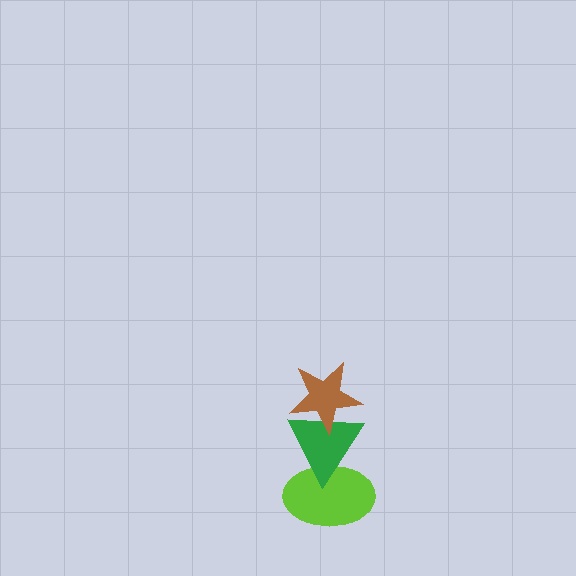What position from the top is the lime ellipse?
The lime ellipse is 3rd from the top.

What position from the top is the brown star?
The brown star is 1st from the top.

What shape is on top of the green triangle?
The brown star is on top of the green triangle.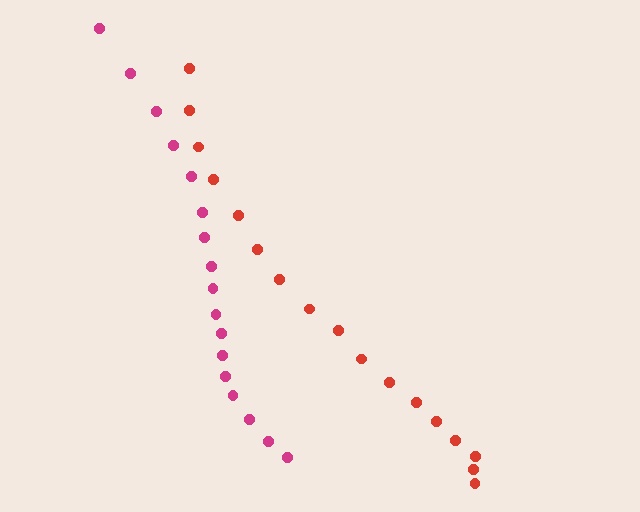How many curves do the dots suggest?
There are 2 distinct paths.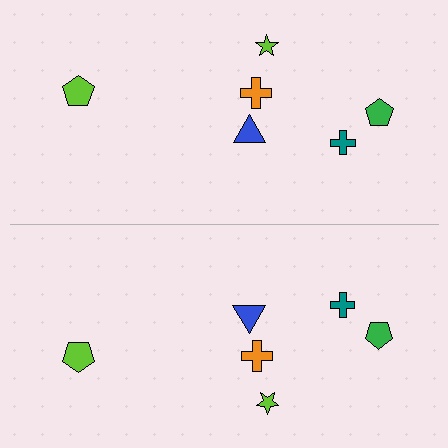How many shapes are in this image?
There are 12 shapes in this image.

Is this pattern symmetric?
Yes, this pattern has bilateral (reflection) symmetry.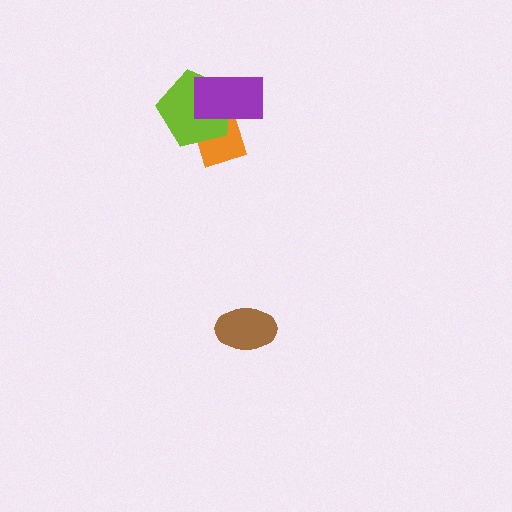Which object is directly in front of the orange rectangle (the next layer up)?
The lime pentagon is directly in front of the orange rectangle.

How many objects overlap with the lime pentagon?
2 objects overlap with the lime pentagon.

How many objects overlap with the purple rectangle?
2 objects overlap with the purple rectangle.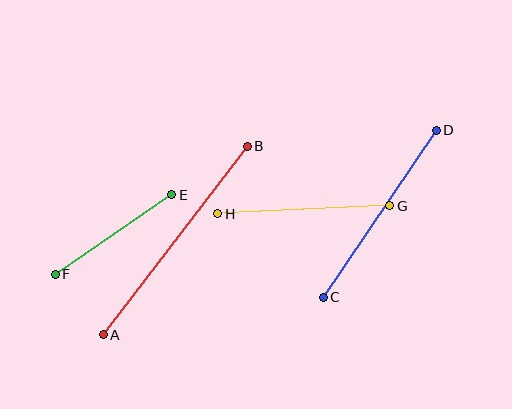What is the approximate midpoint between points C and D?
The midpoint is at approximately (380, 214) pixels.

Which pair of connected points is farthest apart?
Points A and B are farthest apart.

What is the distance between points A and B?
The distance is approximately 237 pixels.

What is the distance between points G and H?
The distance is approximately 172 pixels.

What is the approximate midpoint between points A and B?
The midpoint is at approximately (175, 241) pixels.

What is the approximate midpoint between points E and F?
The midpoint is at approximately (114, 234) pixels.